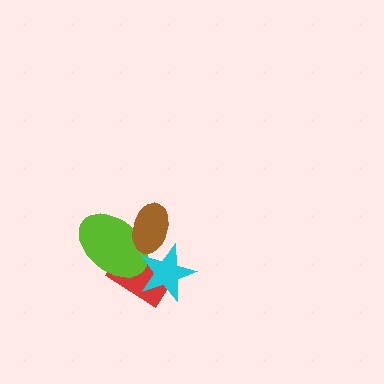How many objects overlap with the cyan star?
3 objects overlap with the cyan star.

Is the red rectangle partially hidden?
Yes, it is partially covered by another shape.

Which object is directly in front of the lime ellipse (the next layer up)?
The cyan star is directly in front of the lime ellipse.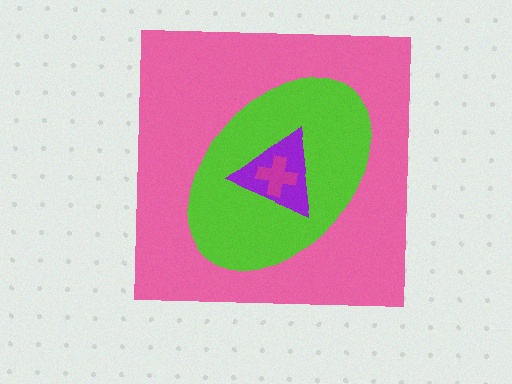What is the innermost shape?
The magenta cross.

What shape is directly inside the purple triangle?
The magenta cross.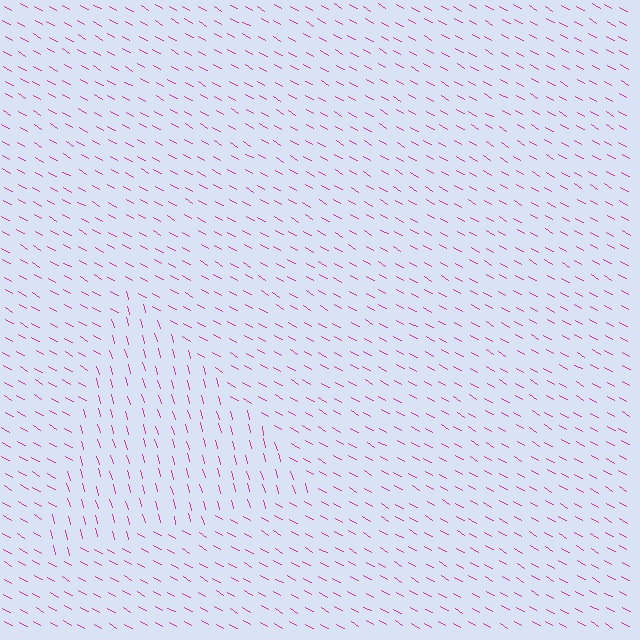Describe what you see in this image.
The image is filled with small magenta line segments. A triangle region in the image has lines oriented differently from the surrounding lines, creating a visible texture boundary.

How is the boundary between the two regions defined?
The boundary is defined purely by a change in line orientation (approximately 45 degrees difference). All lines are the same color and thickness.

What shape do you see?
I see a triangle.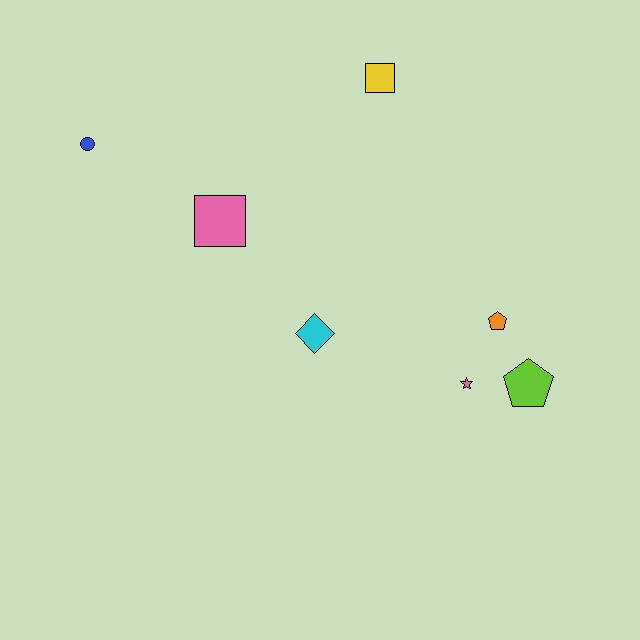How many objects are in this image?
There are 7 objects.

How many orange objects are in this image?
There is 1 orange object.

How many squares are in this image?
There are 2 squares.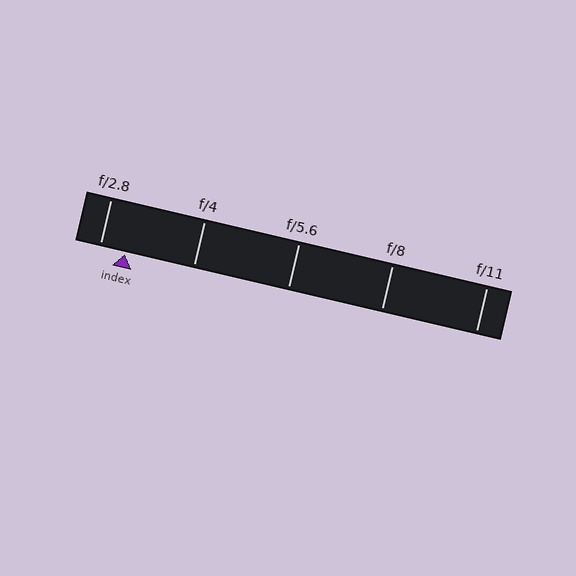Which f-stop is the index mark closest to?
The index mark is closest to f/2.8.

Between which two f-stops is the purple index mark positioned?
The index mark is between f/2.8 and f/4.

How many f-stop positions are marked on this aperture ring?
There are 5 f-stop positions marked.